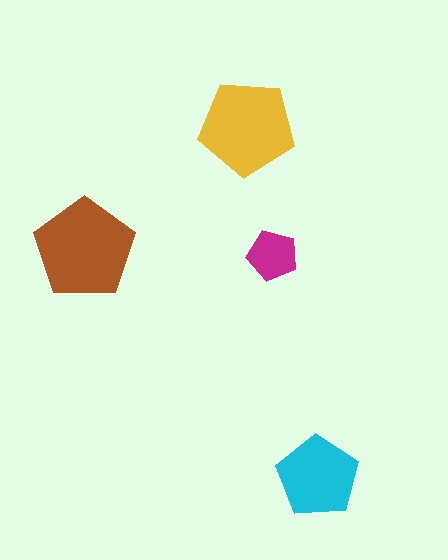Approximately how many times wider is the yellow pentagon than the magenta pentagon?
About 2 times wider.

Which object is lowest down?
The cyan pentagon is bottommost.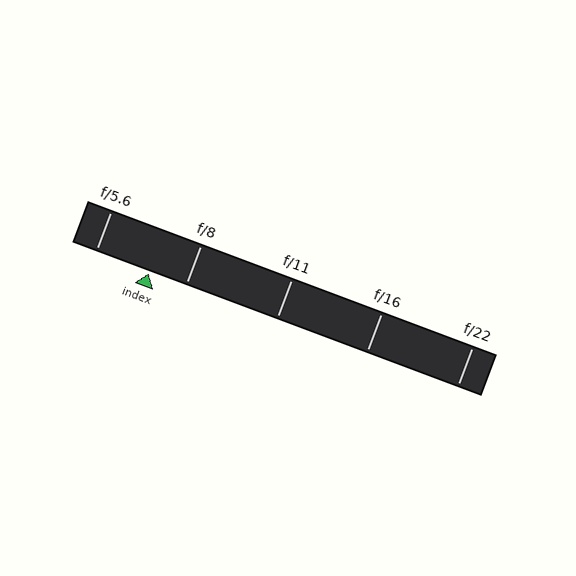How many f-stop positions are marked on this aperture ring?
There are 5 f-stop positions marked.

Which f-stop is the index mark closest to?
The index mark is closest to f/8.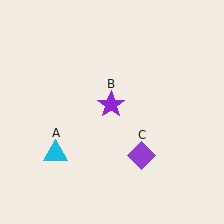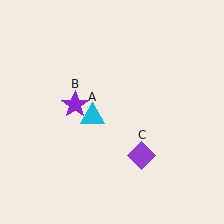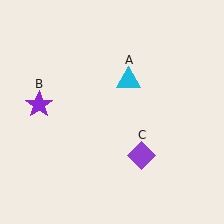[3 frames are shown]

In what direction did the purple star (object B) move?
The purple star (object B) moved left.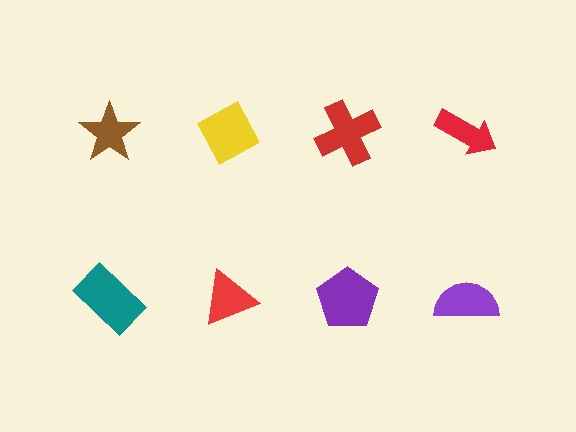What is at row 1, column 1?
A brown star.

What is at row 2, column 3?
A purple pentagon.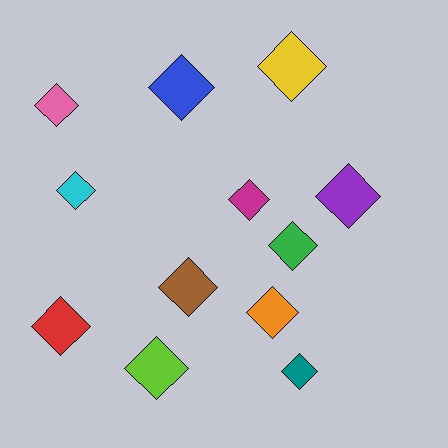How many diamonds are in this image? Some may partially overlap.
There are 12 diamonds.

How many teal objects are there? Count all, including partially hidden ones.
There is 1 teal object.